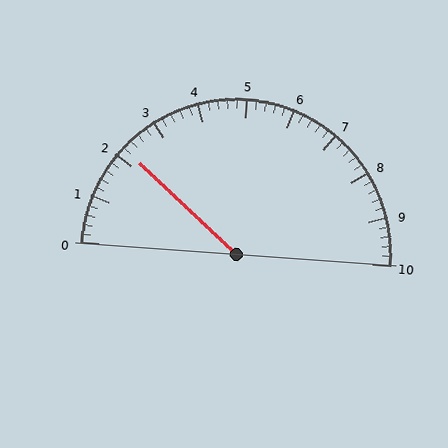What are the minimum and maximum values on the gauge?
The gauge ranges from 0 to 10.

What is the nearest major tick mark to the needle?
The nearest major tick mark is 2.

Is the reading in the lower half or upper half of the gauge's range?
The reading is in the lower half of the range (0 to 10).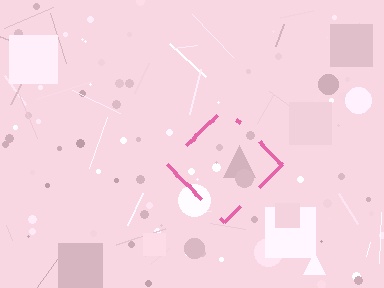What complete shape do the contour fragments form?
The contour fragments form a diamond.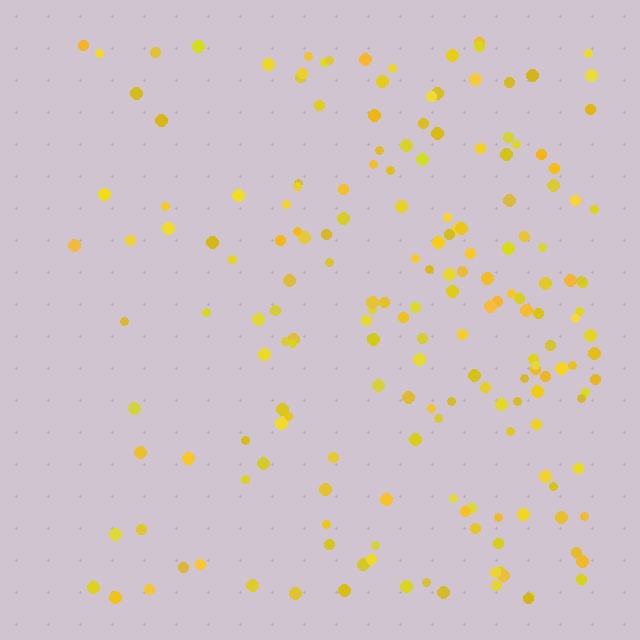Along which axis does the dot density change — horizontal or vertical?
Horizontal.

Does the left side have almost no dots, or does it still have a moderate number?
Still a moderate number, just noticeably fewer than the right.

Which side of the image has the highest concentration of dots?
The right.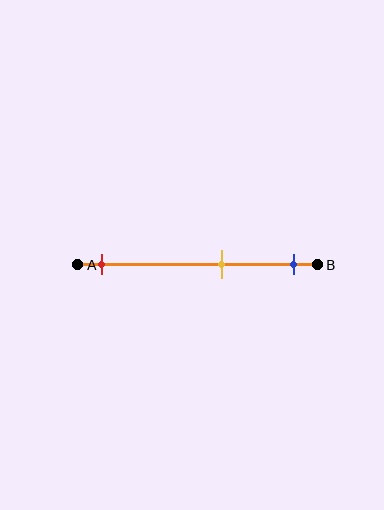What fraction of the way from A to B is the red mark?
The red mark is approximately 10% (0.1) of the way from A to B.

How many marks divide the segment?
There are 3 marks dividing the segment.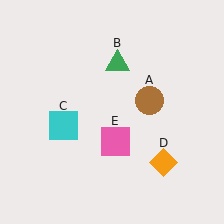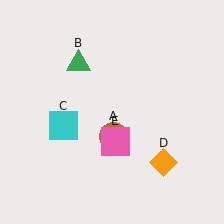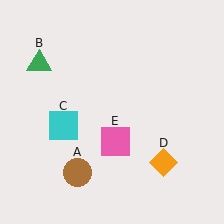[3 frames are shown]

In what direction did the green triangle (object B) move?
The green triangle (object B) moved left.